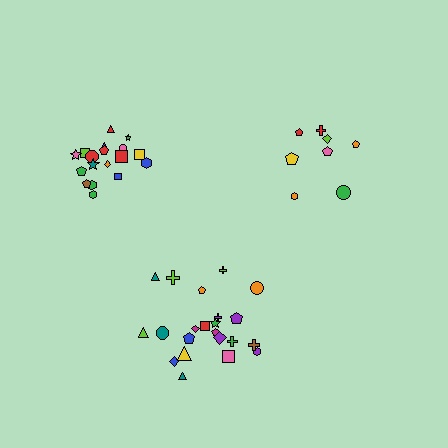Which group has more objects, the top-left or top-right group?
The top-left group.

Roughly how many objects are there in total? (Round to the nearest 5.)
Roughly 50 objects in total.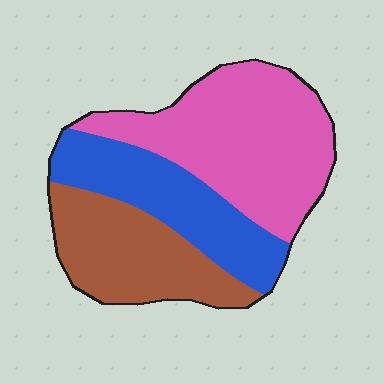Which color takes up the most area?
Pink, at roughly 45%.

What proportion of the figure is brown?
Brown takes up about one quarter (1/4) of the figure.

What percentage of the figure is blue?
Blue covers around 25% of the figure.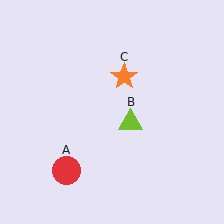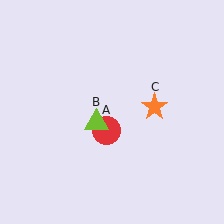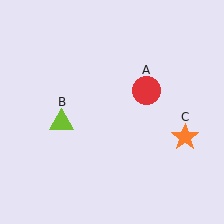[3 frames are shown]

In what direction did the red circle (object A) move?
The red circle (object A) moved up and to the right.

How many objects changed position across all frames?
3 objects changed position: red circle (object A), lime triangle (object B), orange star (object C).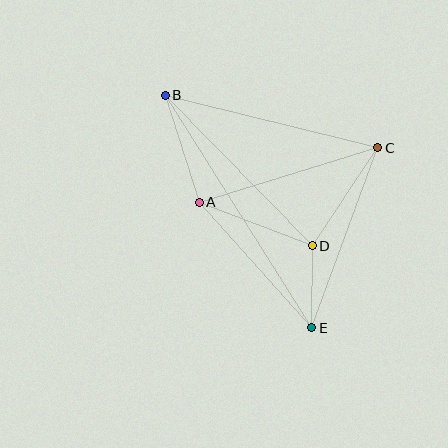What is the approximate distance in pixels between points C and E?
The distance between C and E is approximately 192 pixels.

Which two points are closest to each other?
Points D and E are closest to each other.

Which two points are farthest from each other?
Points B and E are farthest from each other.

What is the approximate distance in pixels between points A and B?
The distance between A and B is approximately 112 pixels.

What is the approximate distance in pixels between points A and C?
The distance between A and C is approximately 187 pixels.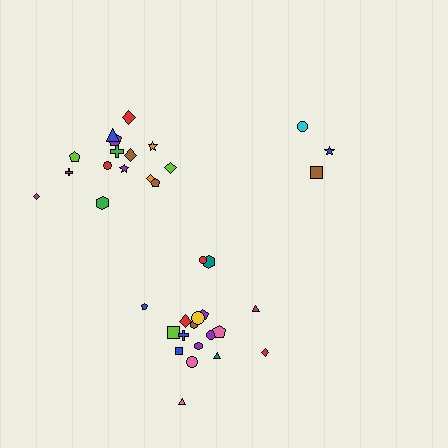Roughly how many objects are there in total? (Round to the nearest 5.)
Roughly 35 objects in total.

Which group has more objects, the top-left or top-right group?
The top-left group.